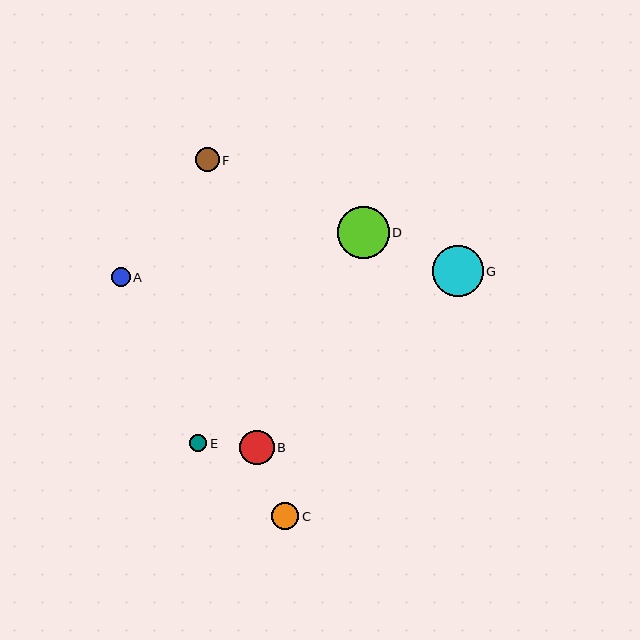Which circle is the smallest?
Circle E is the smallest with a size of approximately 17 pixels.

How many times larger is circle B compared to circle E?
Circle B is approximately 2.0 times the size of circle E.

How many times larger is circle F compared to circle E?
Circle F is approximately 1.4 times the size of circle E.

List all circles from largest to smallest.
From largest to smallest: D, G, B, C, F, A, E.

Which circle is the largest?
Circle D is the largest with a size of approximately 52 pixels.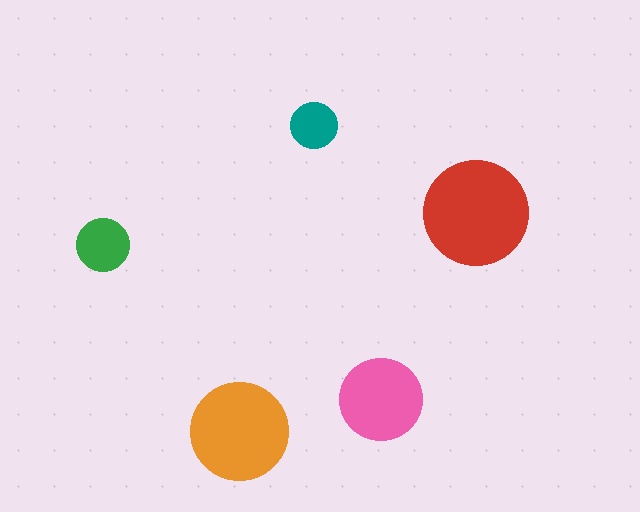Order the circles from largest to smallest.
the red one, the orange one, the pink one, the green one, the teal one.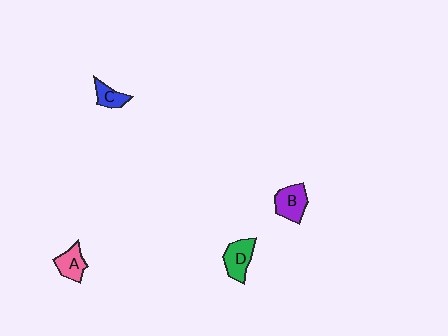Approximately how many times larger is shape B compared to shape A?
Approximately 1.3 times.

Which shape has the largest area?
Shape D (green).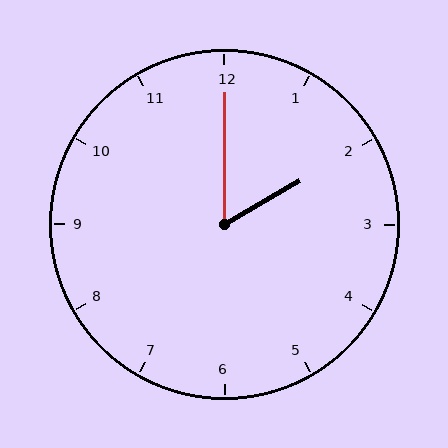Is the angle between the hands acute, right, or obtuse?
It is acute.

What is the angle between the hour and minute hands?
Approximately 60 degrees.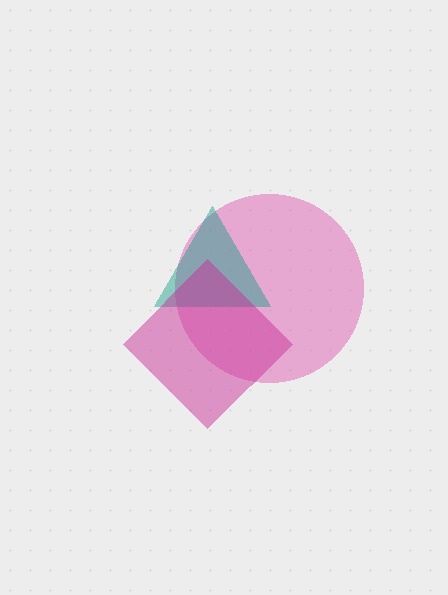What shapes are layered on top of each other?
The layered shapes are: a pink circle, a teal triangle, a magenta diamond.